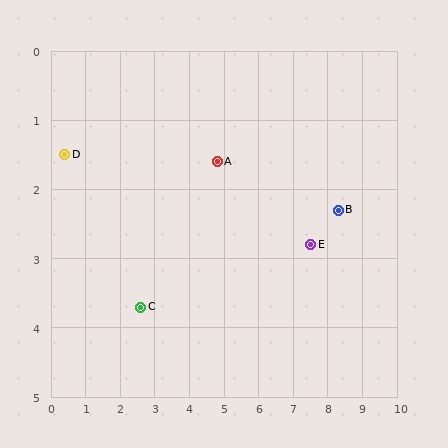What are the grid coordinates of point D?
Point D is at approximately (0.4, 1.5).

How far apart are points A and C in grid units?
Points A and C are about 3.0 grid units apart.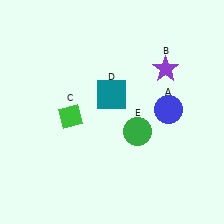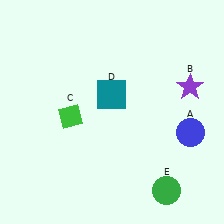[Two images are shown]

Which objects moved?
The objects that moved are: the blue circle (A), the purple star (B), the green circle (E).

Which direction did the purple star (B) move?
The purple star (B) moved right.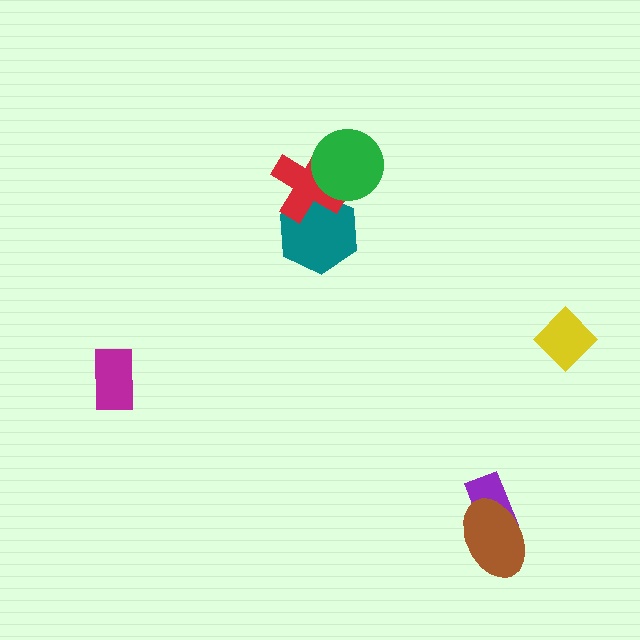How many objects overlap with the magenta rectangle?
0 objects overlap with the magenta rectangle.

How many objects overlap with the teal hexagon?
1 object overlaps with the teal hexagon.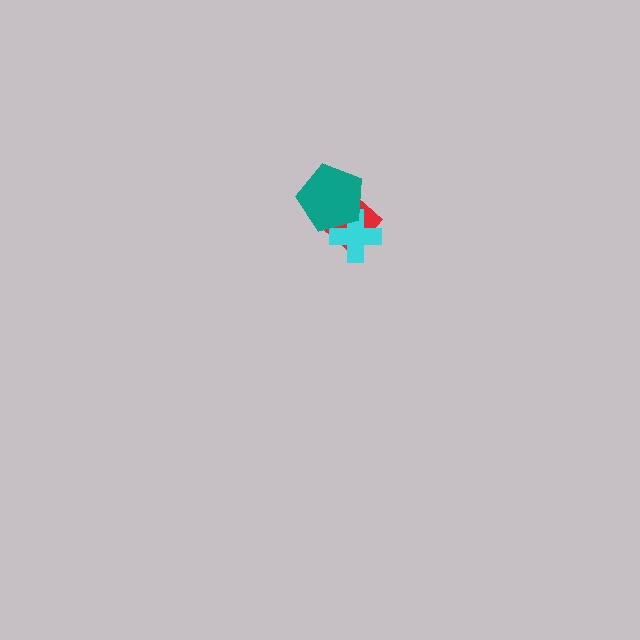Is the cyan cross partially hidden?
Yes, it is partially covered by another shape.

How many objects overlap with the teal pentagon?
2 objects overlap with the teal pentagon.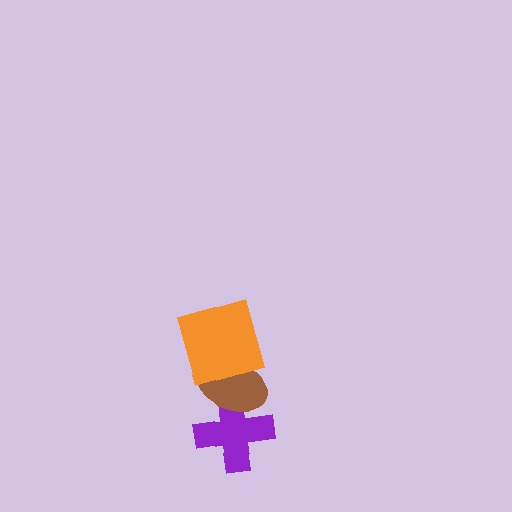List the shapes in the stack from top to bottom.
From top to bottom: the orange square, the brown ellipse, the purple cross.